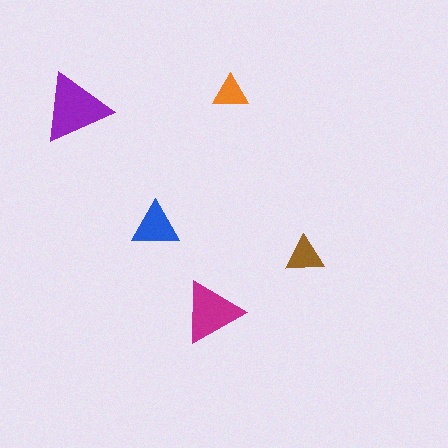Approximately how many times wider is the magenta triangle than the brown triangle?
About 1.5 times wider.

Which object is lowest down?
The magenta triangle is bottommost.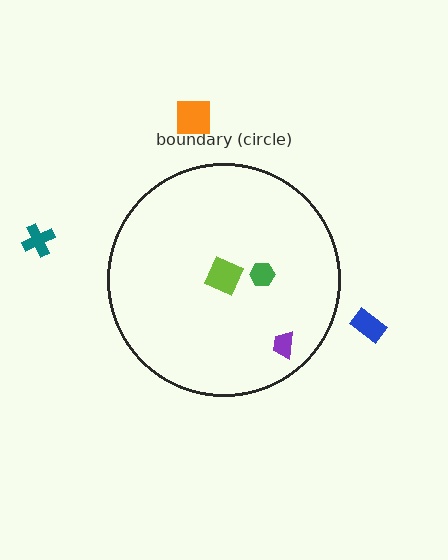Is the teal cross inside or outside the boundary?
Outside.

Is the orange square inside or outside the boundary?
Outside.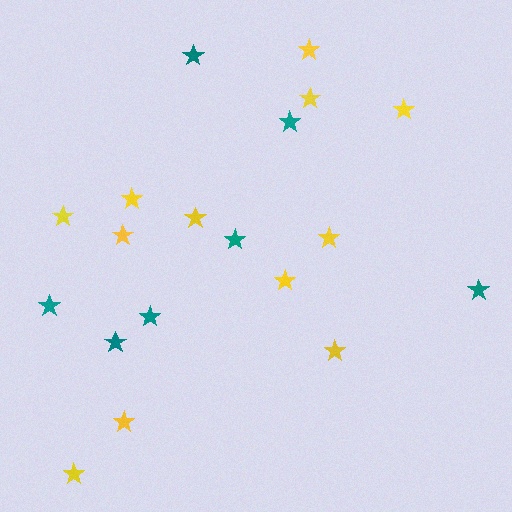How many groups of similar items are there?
There are 2 groups: one group of yellow stars (12) and one group of teal stars (7).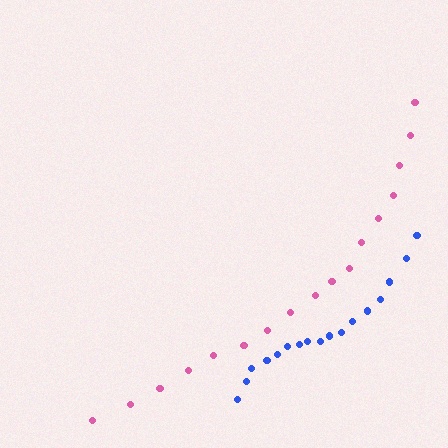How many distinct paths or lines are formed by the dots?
There are 2 distinct paths.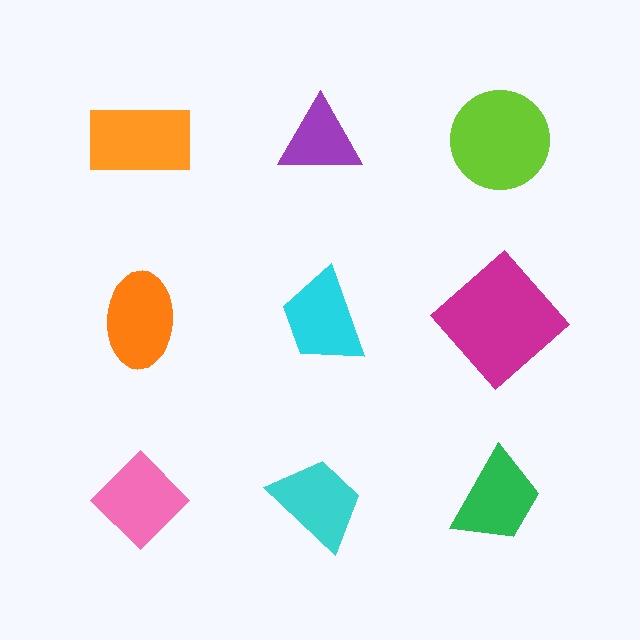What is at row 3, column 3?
A green trapezoid.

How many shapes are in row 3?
3 shapes.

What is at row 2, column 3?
A magenta diamond.